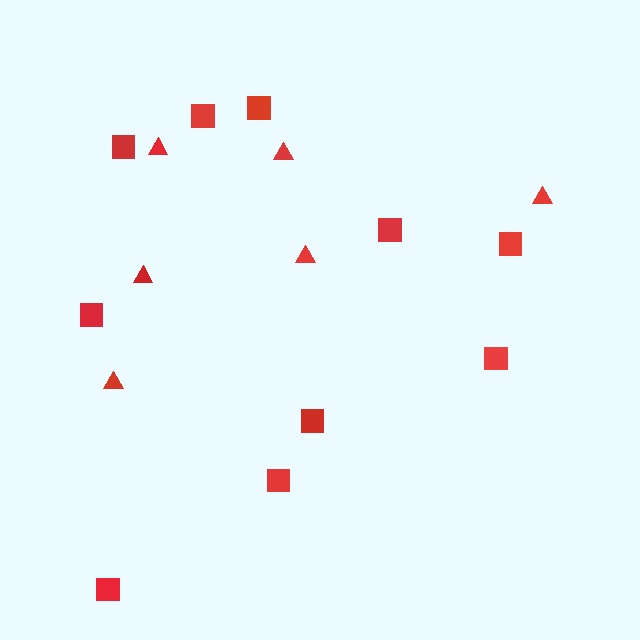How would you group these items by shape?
There are 2 groups: one group of triangles (6) and one group of squares (10).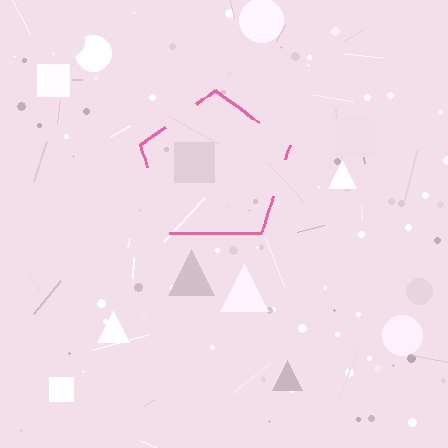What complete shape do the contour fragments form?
The contour fragments form a pentagon.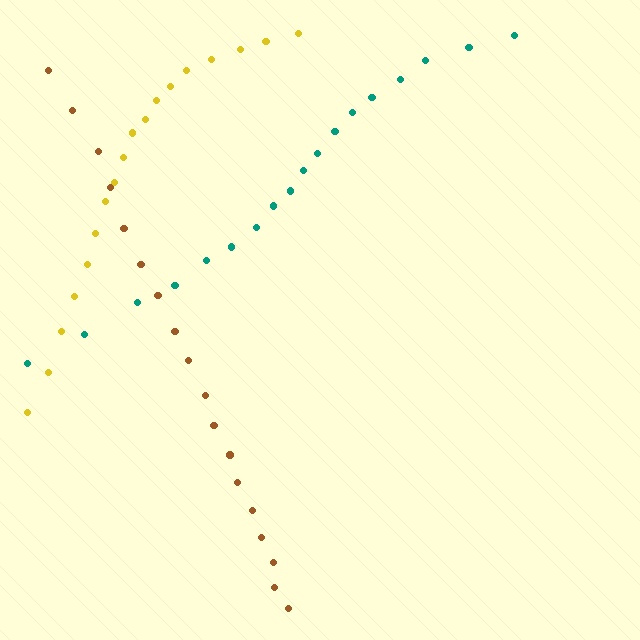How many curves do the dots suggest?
There are 3 distinct paths.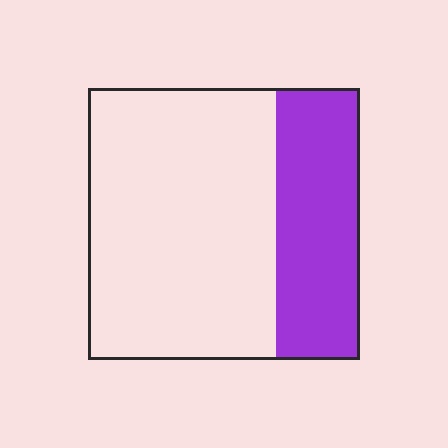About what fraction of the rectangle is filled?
About one third (1/3).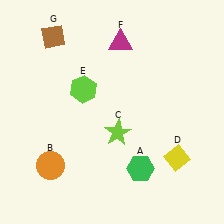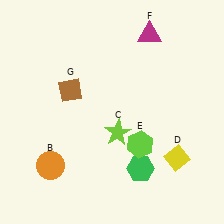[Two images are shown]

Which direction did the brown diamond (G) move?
The brown diamond (G) moved down.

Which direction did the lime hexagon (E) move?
The lime hexagon (E) moved right.